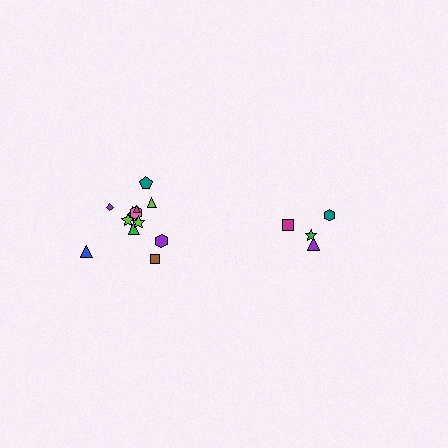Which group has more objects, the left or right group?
The left group.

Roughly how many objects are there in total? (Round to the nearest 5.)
Roughly 15 objects in total.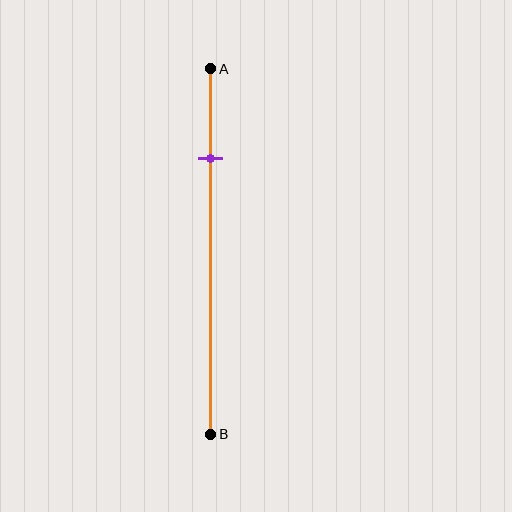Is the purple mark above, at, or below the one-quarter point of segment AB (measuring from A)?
The purple mark is approximately at the one-quarter point of segment AB.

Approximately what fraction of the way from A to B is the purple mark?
The purple mark is approximately 25% of the way from A to B.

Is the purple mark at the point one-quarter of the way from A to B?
Yes, the mark is approximately at the one-quarter point.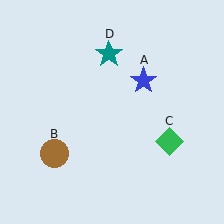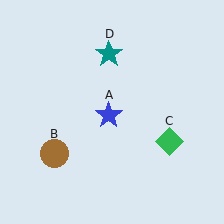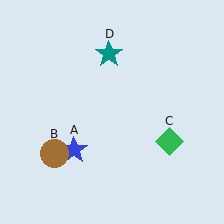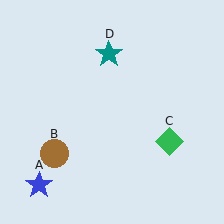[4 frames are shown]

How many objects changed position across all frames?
1 object changed position: blue star (object A).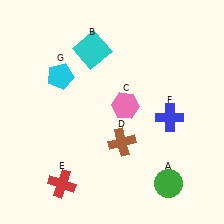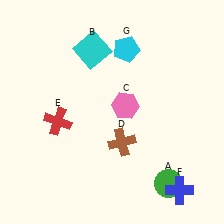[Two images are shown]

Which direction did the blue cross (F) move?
The blue cross (F) moved down.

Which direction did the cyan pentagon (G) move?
The cyan pentagon (G) moved right.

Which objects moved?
The objects that moved are: the red cross (E), the blue cross (F), the cyan pentagon (G).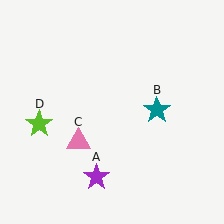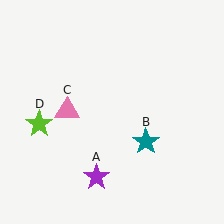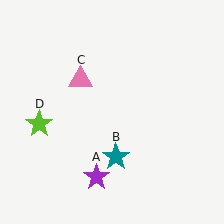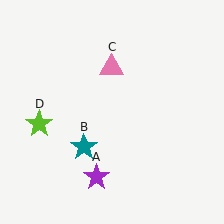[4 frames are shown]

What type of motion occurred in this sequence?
The teal star (object B), pink triangle (object C) rotated clockwise around the center of the scene.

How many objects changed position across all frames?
2 objects changed position: teal star (object B), pink triangle (object C).